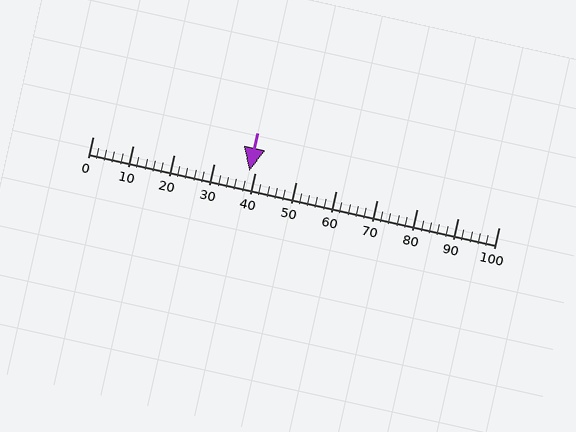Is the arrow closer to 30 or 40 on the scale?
The arrow is closer to 40.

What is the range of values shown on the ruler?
The ruler shows values from 0 to 100.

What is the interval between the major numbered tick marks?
The major tick marks are spaced 10 units apart.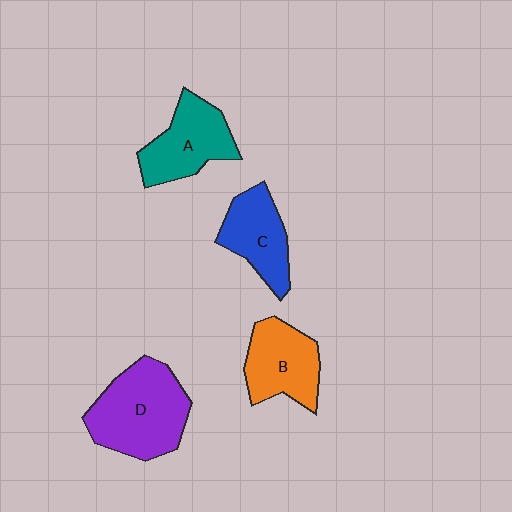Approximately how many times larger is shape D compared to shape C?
Approximately 1.5 times.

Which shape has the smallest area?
Shape C (blue).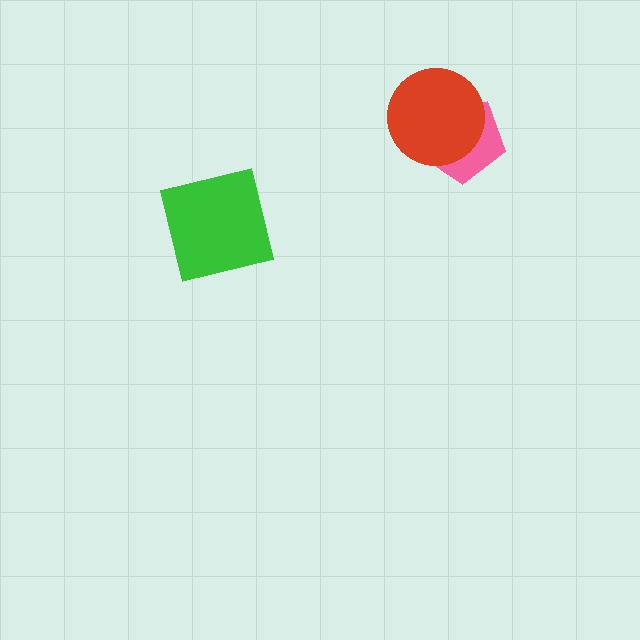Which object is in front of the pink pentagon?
The red circle is in front of the pink pentagon.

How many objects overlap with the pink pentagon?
1 object overlaps with the pink pentagon.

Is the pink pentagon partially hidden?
Yes, it is partially covered by another shape.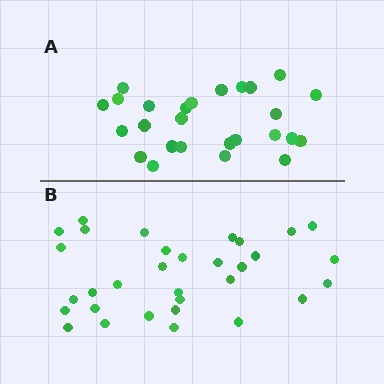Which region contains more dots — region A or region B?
Region B (the bottom region) has more dots.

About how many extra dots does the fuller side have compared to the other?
Region B has about 6 more dots than region A.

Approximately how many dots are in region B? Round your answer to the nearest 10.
About 30 dots. (The exact count is 32, which rounds to 30.)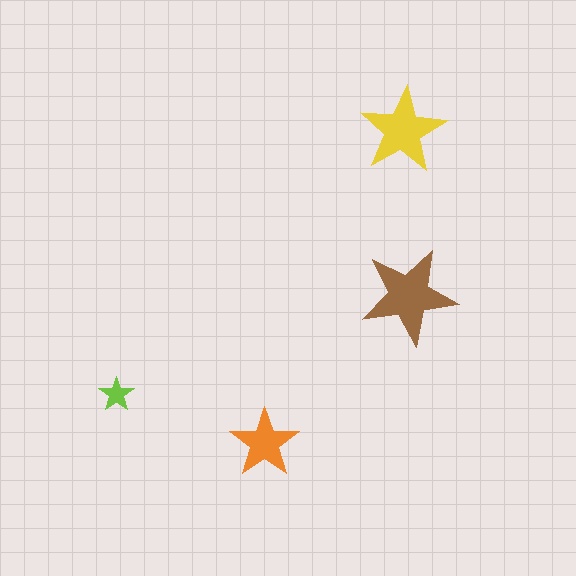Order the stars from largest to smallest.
the brown one, the yellow one, the orange one, the lime one.